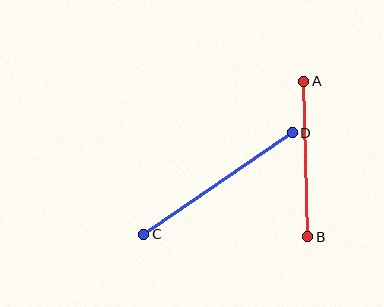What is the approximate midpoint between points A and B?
The midpoint is at approximately (306, 159) pixels.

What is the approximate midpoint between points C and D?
The midpoint is at approximately (218, 184) pixels.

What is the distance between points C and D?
The distance is approximately 180 pixels.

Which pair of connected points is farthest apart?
Points C and D are farthest apart.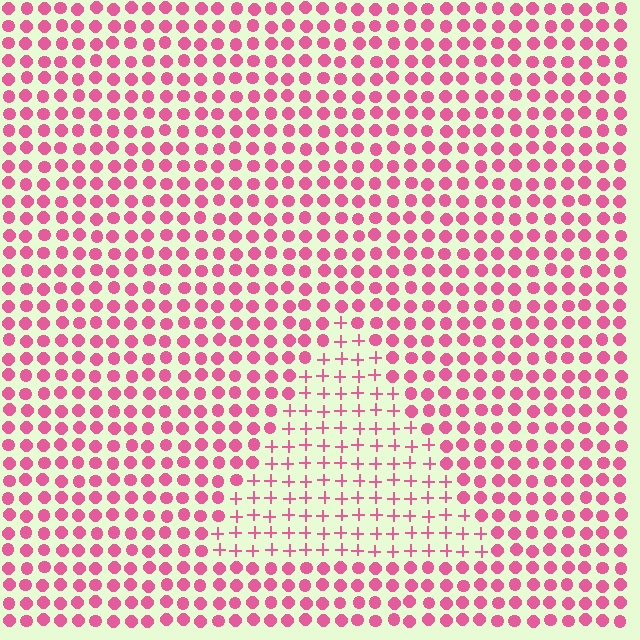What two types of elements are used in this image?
The image uses plus signs inside the triangle region and circles outside it.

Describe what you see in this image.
The image is filled with small pink elements arranged in a uniform grid. A triangle-shaped region contains plus signs, while the surrounding area contains circles. The boundary is defined purely by the change in element shape.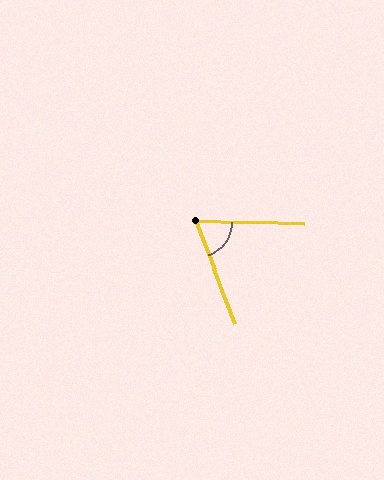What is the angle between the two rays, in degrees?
Approximately 68 degrees.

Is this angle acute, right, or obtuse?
It is acute.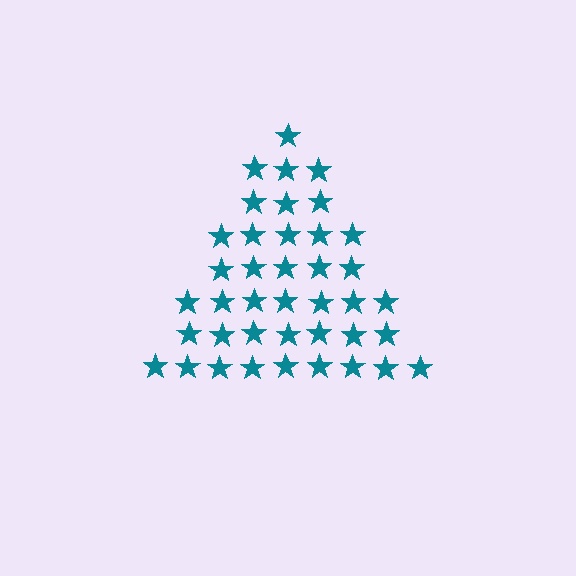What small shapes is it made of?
It is made of small stars.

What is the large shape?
The large shape is a triangle.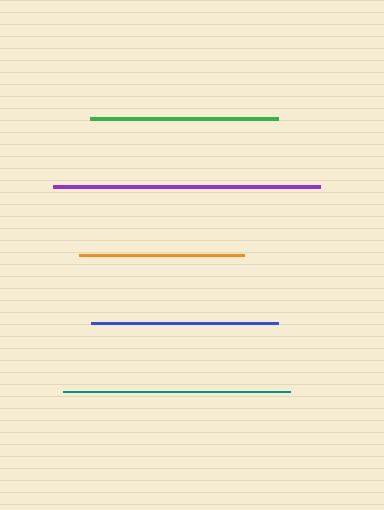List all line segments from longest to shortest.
From longest to shortest: purple, teal, green, blue, orange.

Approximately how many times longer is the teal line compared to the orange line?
The teal line is approximately 1.4 times the length of the orange line.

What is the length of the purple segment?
The purple segment is approximately 266 pixels long.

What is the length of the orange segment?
The orange segment is approximately 165 pixels long.